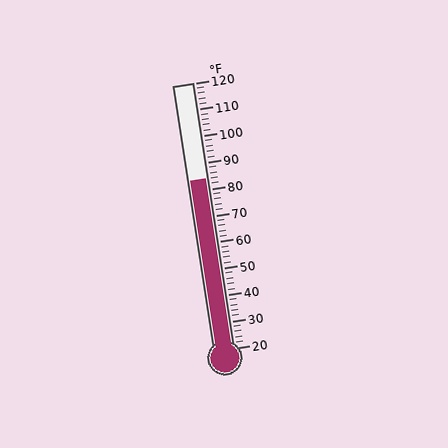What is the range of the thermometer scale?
The thermometer scale ranges from 20°F to 120°F.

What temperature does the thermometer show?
The thermometer shows approximately 84°F.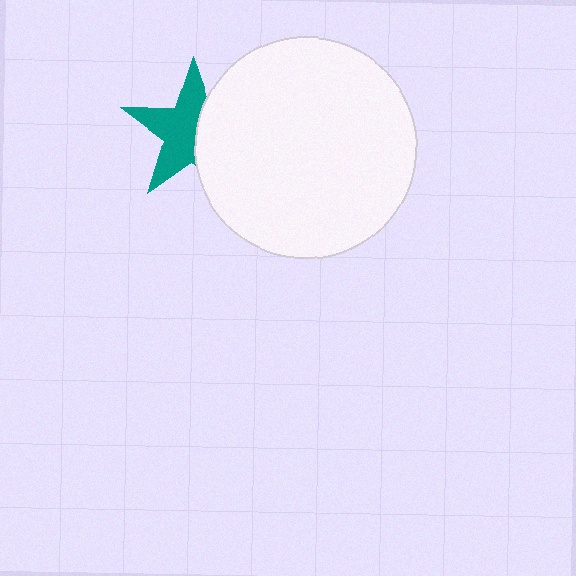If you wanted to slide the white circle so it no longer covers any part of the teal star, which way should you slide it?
Slide it right — that is the most direct way to separate the two shapes.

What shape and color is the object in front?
The object in front is a white circle.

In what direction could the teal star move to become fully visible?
The teal star could move left. That would shift it out from behind the white circle entirely.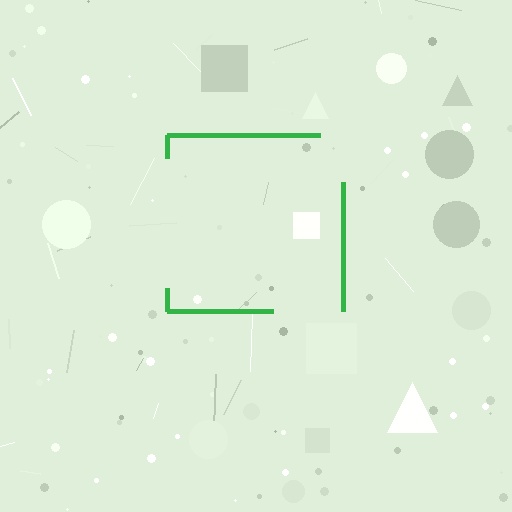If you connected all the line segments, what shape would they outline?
They would outline a square.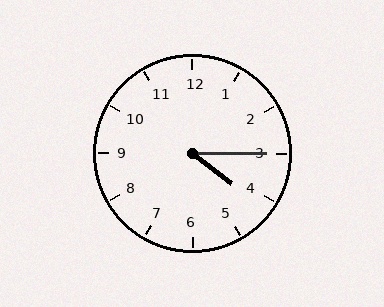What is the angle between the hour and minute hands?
Approximately 38 degrees.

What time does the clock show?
4:15.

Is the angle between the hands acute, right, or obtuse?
It is acute.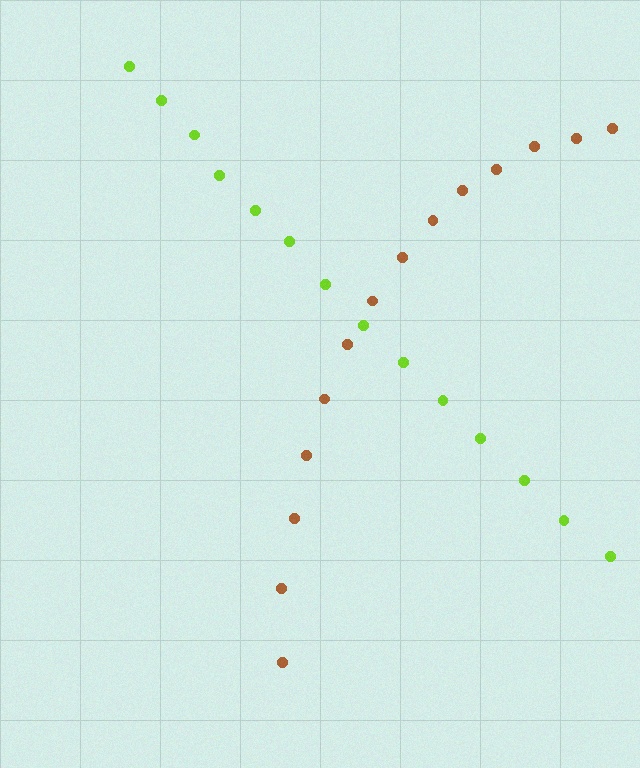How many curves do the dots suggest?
There are 2 distinct paths.